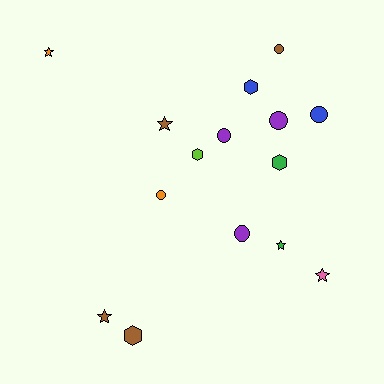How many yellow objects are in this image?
There are no yellow objects.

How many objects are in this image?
There are 15 objects.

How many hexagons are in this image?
There are 4 hexagons.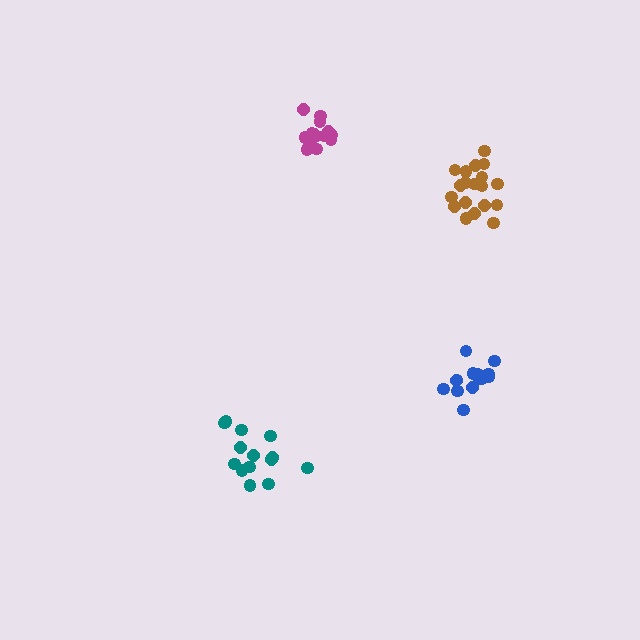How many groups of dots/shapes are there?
There are 4 groups.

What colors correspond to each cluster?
The clusters are colored: teal, blue, brown, magenta.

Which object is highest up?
The magenta cluster is topmost.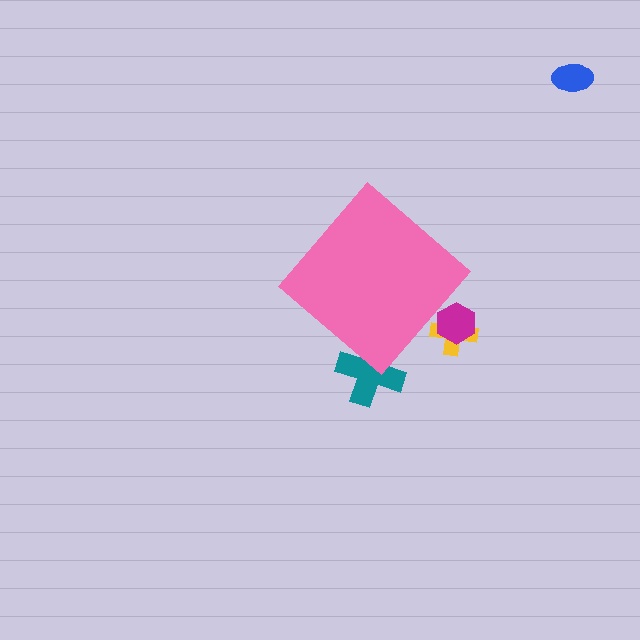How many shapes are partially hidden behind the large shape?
3 shapes are partially hidden.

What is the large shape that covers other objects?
A pink diamond.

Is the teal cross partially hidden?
Yes, the teal cross is partially hidden behind the pink diamond.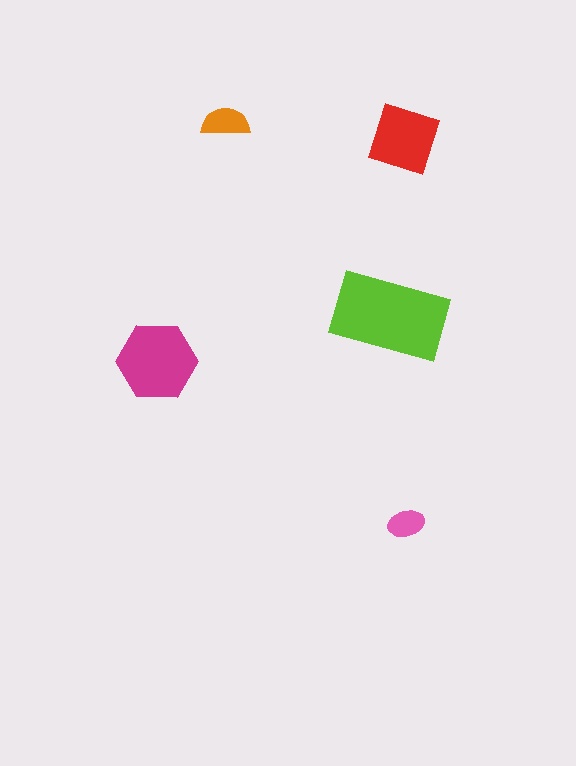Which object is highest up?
The orange semicircle is topmost.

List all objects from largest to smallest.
The lime rectangle, the magenta hexagon, the red square, the orange semicircle, the pink ellipse.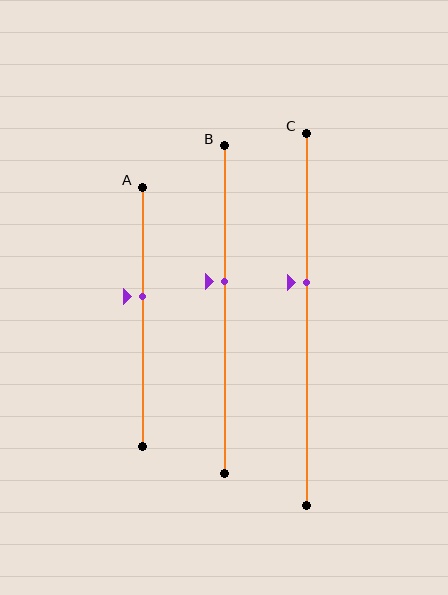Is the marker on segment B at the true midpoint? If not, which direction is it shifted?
No, the marker on segment B is shifted upward by about 9% of the segment length.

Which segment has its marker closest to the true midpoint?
Segment A has its marker closest to the true midpoint.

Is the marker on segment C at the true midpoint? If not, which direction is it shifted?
No, the marker on segment C is shifted upward by about 10% of the segment length.